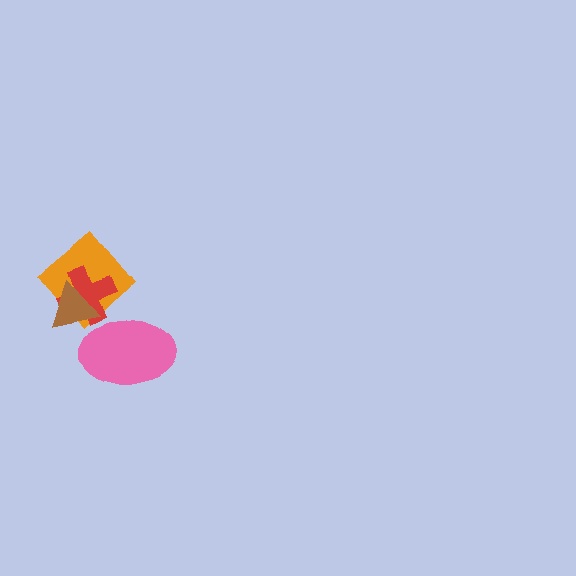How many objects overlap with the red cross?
3 objects overlap with the red cross.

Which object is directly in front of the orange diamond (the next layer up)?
The red cross is directly in front of the orange diamond.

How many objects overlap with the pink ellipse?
1 object overlaps with the pink ellipse.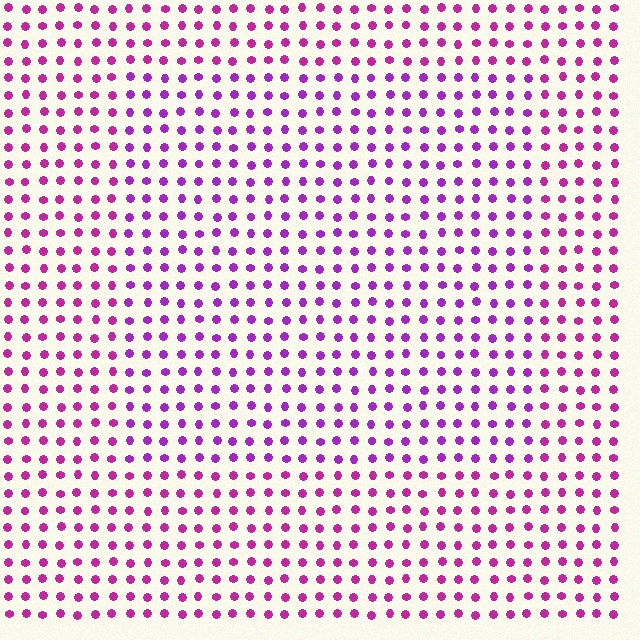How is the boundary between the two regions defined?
The boundary is defined purely by a slight shift in hue (about 26 degrees). Spacing, size, and orientation are identical on both sides.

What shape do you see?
I see a rectangle.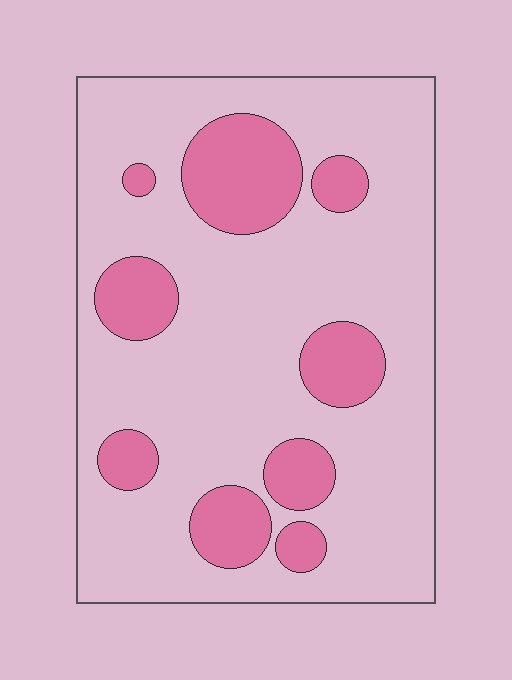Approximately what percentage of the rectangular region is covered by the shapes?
Approximately 20%.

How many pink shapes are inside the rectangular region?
9.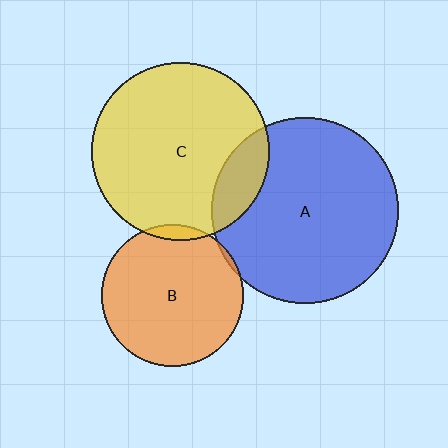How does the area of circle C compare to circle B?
Approximately 1.6 times.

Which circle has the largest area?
Circle A (blue).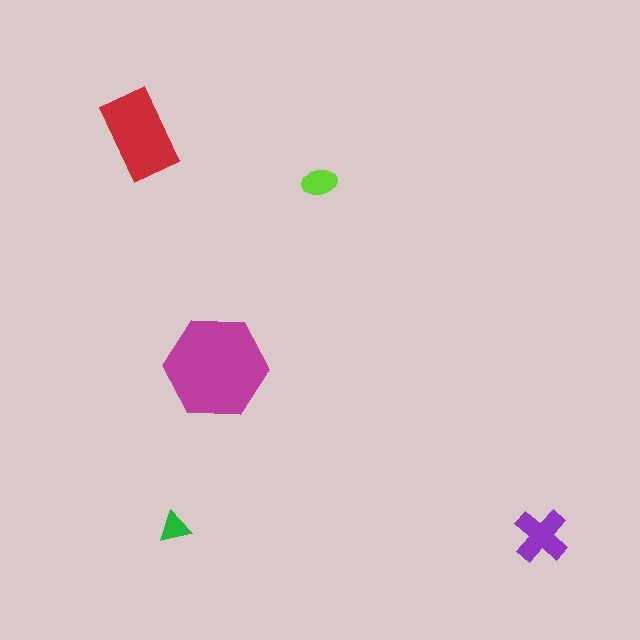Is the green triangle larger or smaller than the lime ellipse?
Smaller.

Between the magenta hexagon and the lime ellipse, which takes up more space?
The magenta hexagon.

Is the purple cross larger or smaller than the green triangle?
Larger.